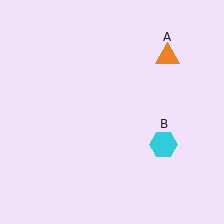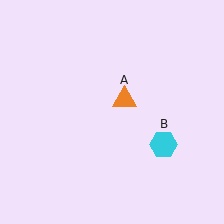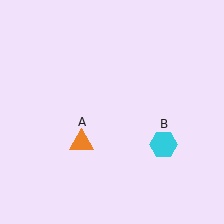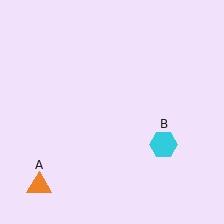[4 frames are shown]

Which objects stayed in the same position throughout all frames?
Cyan hexagon (object B) remained stationary.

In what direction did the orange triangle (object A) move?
The orange triangle (object A) moved down and to the left.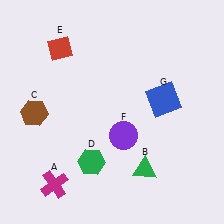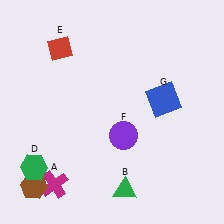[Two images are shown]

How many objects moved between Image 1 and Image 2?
3 objects moved between the two images.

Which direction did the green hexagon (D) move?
The green hexagon (D) moved left.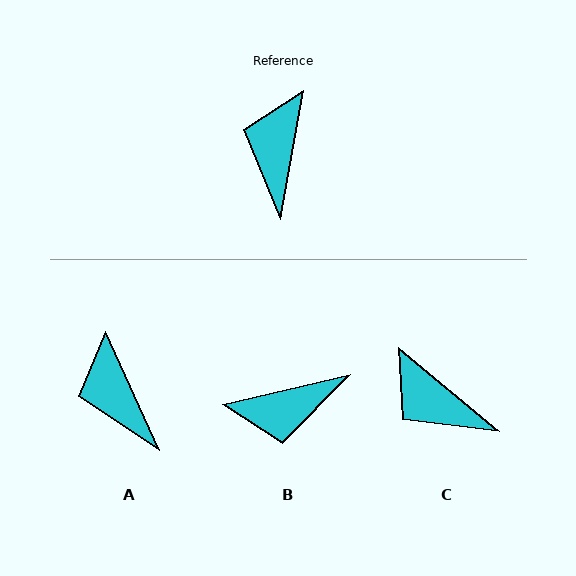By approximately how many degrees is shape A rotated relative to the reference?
Approximately 34 degrees counter-clockwise.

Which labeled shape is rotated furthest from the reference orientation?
B, about 113 degrees away.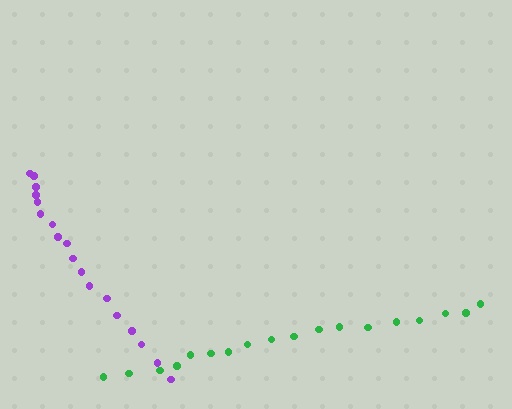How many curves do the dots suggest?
There are 2 distinct paths.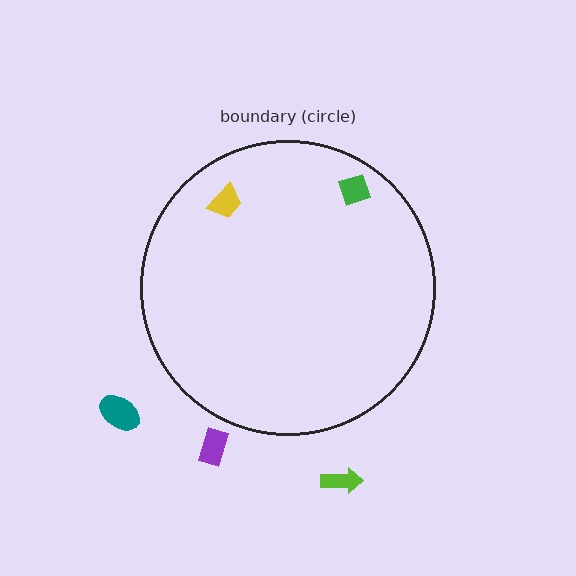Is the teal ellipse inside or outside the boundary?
Outside.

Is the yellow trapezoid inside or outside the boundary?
Inside.